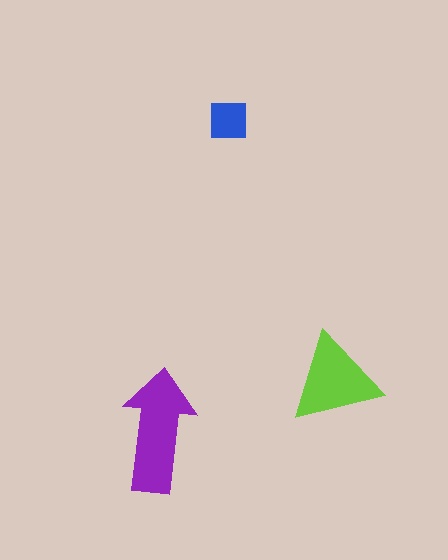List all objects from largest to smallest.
The purple arrow, the lime triangle, the blue square.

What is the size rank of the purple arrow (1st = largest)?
1st.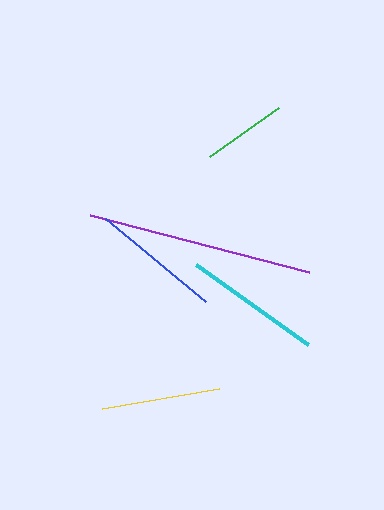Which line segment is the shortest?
The green line is the shortest at approximately 84 pixels.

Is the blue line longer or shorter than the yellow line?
The blue line is longer than the yellow line.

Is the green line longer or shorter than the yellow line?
The yellow line is longer than the green line.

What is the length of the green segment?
The green segment is approximately 84 pixels long.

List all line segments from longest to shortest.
From longest to shortest: purple, cyan, blue, yellow, green.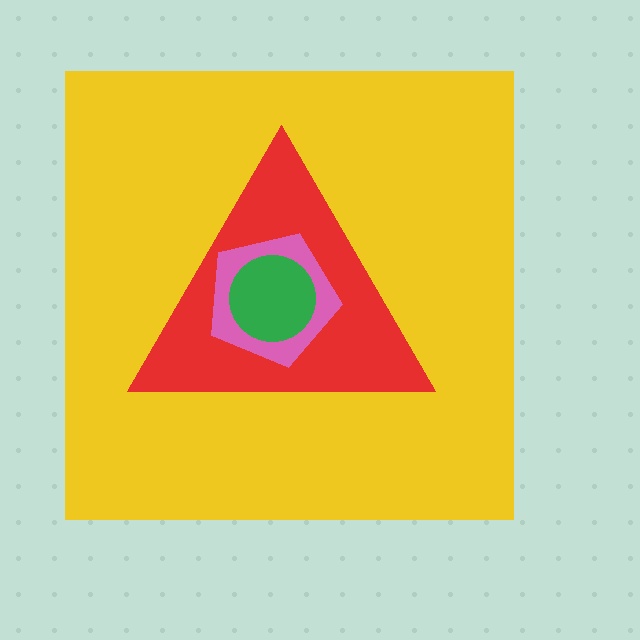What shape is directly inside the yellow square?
The red triangle.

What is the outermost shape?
The yellow square.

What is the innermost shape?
The green circle.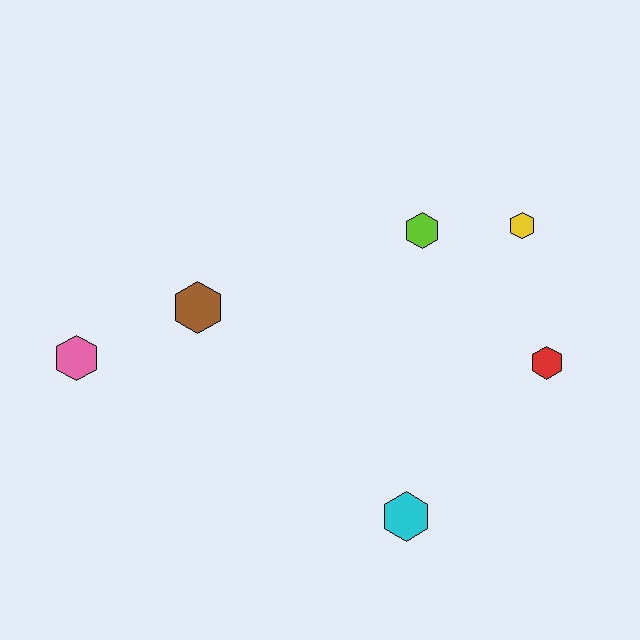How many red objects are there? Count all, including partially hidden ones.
There is 1 red object.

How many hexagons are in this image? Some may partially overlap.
There are 6 hexagons.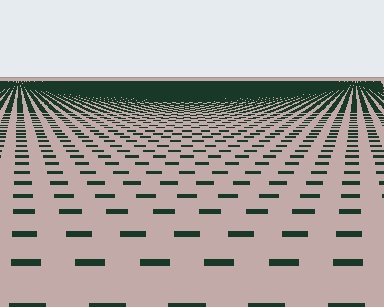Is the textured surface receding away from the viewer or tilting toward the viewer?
The surface is receding away from the viewer. Texture elements get smaller and denser toward the top.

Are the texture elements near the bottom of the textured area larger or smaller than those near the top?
Larger. Near the bottom, elements are closer to the viewer and appear at a bigger on-screen size.